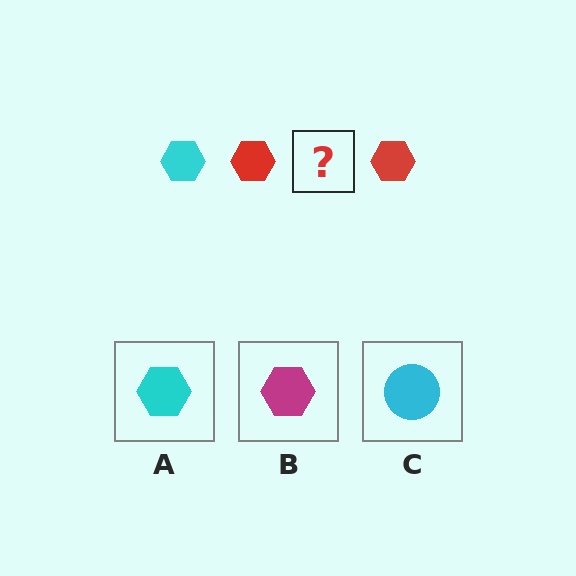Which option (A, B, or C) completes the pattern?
A.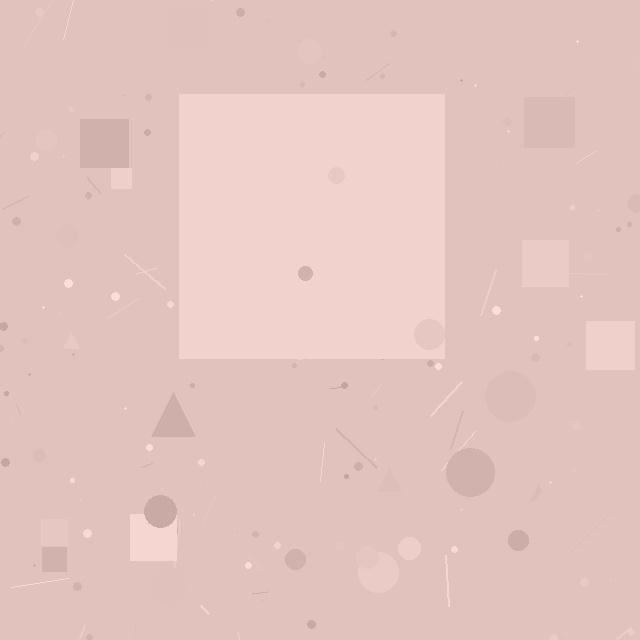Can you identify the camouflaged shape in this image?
The camouflaged shape is a square.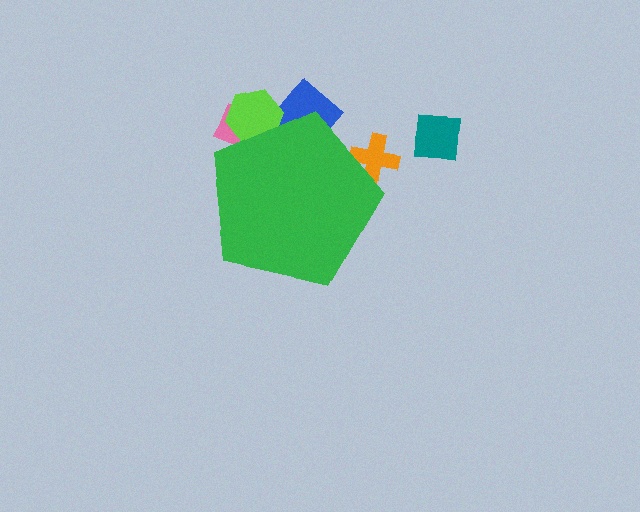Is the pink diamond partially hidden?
Yes, the pink diamond is partially hidden behind the green pentagon.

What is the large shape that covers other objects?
A green pentagon.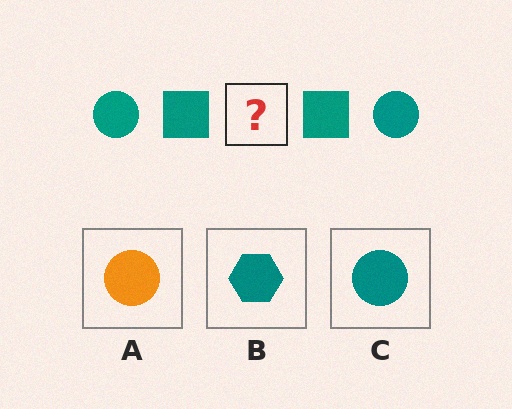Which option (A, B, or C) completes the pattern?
C.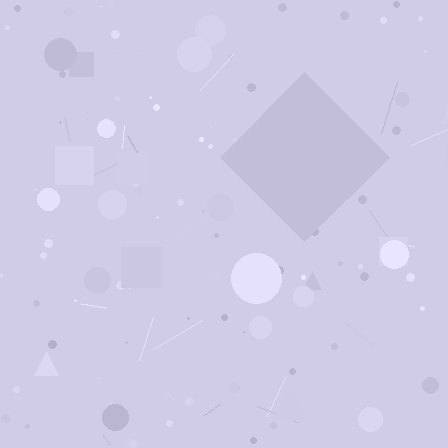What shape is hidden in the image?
A diamond is hidden in the image.